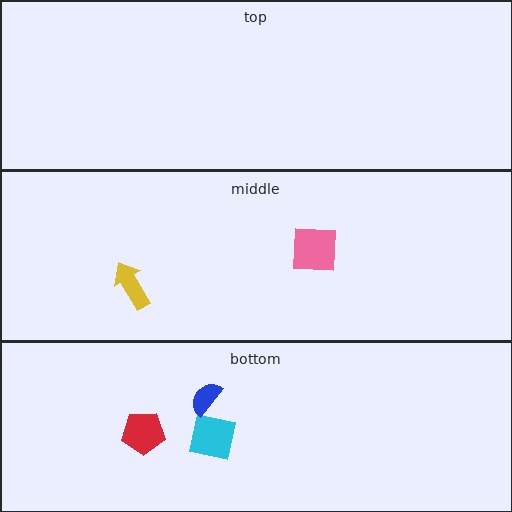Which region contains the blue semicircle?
The bottom region.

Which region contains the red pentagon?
The bottom region.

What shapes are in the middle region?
The pink square, the yellow arrow.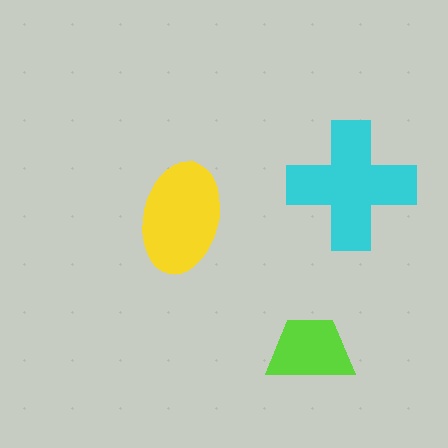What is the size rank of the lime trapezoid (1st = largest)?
3rd.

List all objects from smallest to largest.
The lime trapezoid, the yellow ellipse, the cyan cross.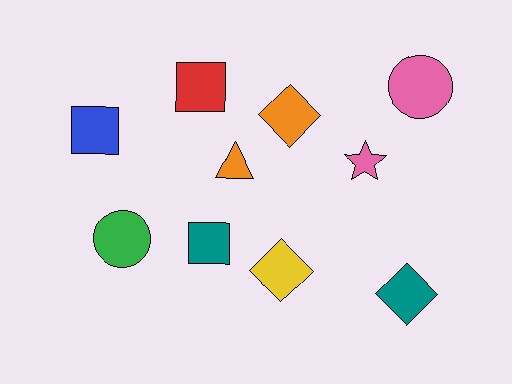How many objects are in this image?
There are 10 objects.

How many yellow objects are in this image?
There is 1 yellow object.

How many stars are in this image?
There is 1 star.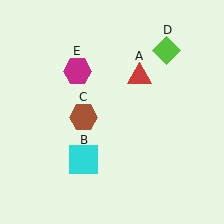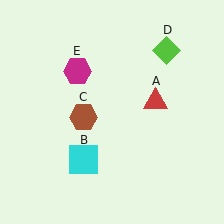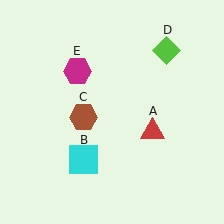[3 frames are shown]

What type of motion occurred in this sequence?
The red triangle (object A) rotated clockwise around the center of the scene.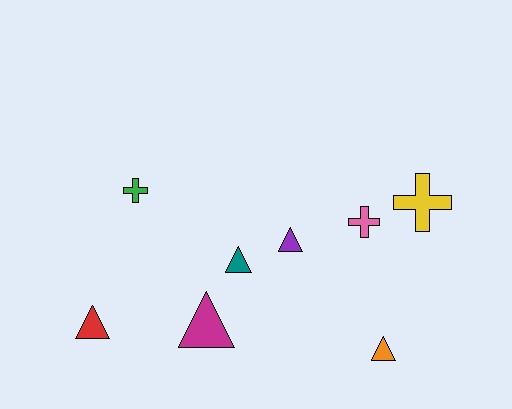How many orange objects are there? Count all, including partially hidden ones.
There is 1 orange object.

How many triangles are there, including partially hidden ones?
There are 5 triangles.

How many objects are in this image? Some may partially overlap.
There are 8 objects.